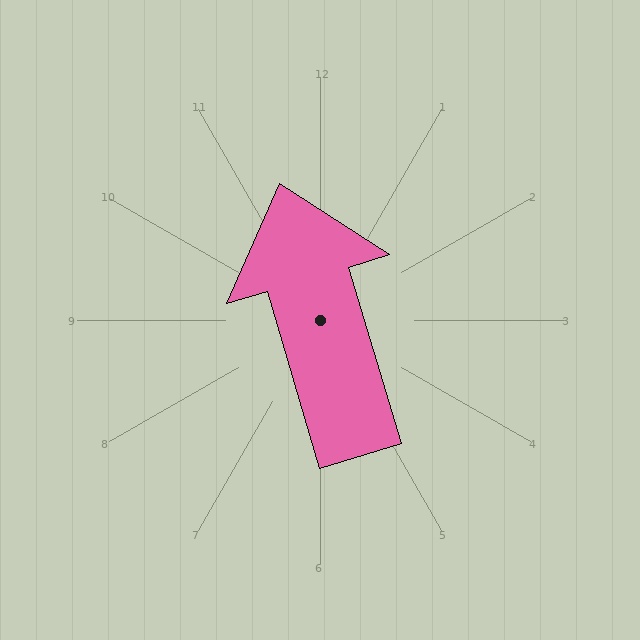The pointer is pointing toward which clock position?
Roughly 11 o'clock.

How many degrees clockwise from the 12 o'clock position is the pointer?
Approximately 343 degrees.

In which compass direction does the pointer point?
North.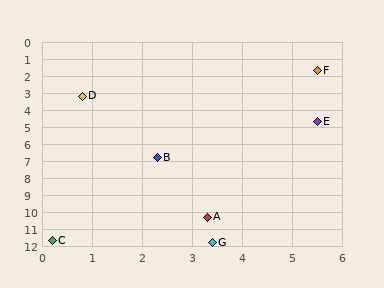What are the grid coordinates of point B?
Point B is at approximately (2.3, 6.8).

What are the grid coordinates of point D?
Point D is at approximately (0.8, 3.2).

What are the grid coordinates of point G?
Point G is at approximately (3.4, 11.8).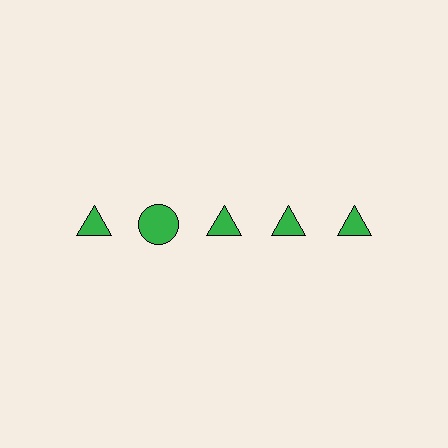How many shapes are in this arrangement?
There are 5 shapes arranged in a grid pattern.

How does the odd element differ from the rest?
It has a different shape: circle instead of triangle.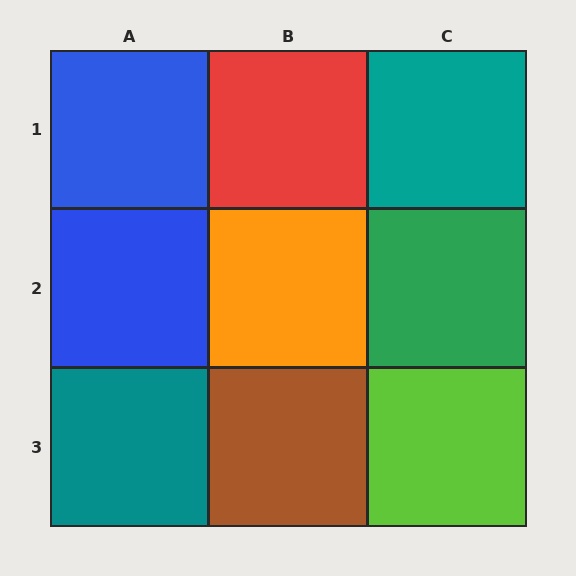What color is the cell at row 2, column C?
Green.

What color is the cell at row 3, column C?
Lime.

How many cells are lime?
1 cell is lime.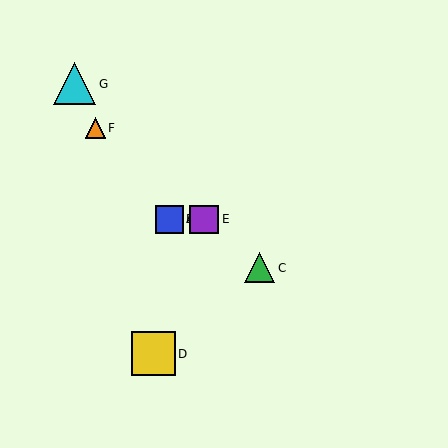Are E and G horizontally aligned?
No, E is at y≈219 and G is at y≈84.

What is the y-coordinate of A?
Object A is at y≈219.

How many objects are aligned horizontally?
3 objects (A, B, E) are aligned horizontally.